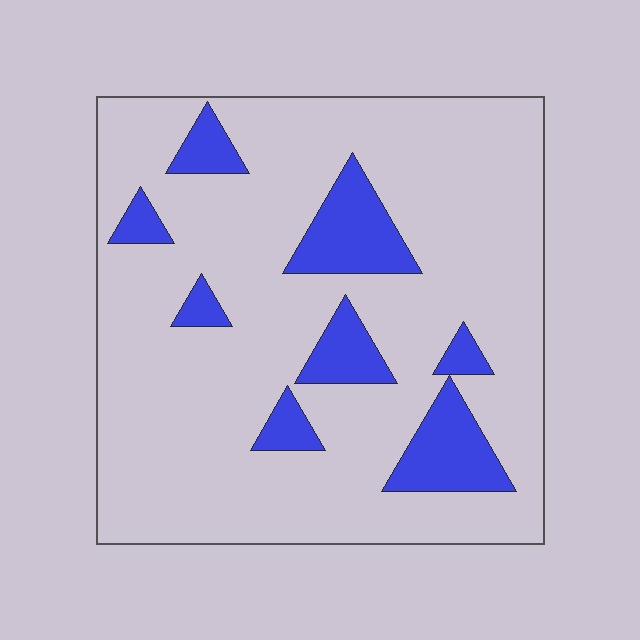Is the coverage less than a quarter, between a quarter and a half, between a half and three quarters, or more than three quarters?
Less than a quarter.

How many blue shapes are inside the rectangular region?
8.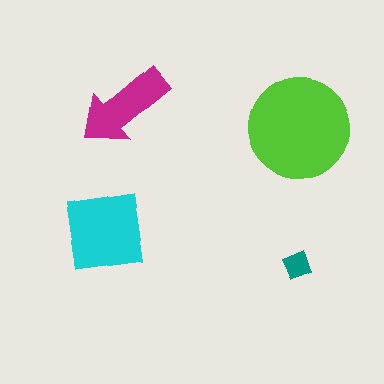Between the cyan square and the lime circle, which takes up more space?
The lime circle.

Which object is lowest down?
The teal diamond is bottommost.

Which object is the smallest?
The teal diamond.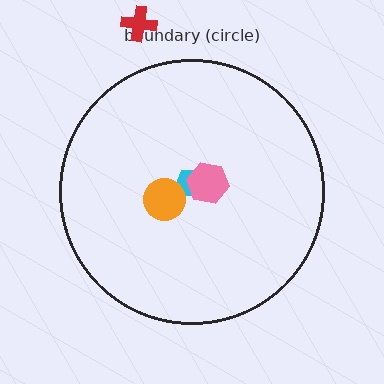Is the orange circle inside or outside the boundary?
Inside.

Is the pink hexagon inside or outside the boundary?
Inside.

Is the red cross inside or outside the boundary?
Outside.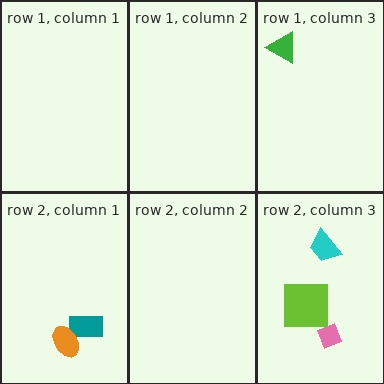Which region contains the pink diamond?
The row 2, column 3 region.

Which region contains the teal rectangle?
The row 2, column 1 region.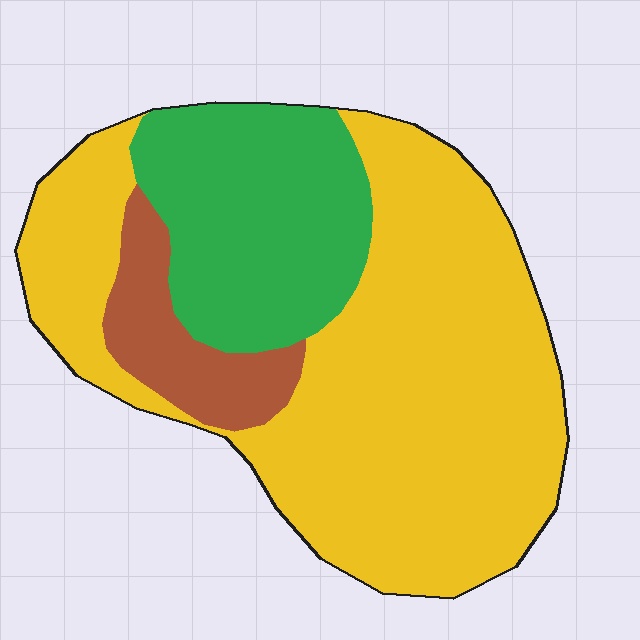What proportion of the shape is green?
Green takes up between a quarter and a half of the shape.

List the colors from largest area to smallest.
From largest to smallest: yellow, green, brown.